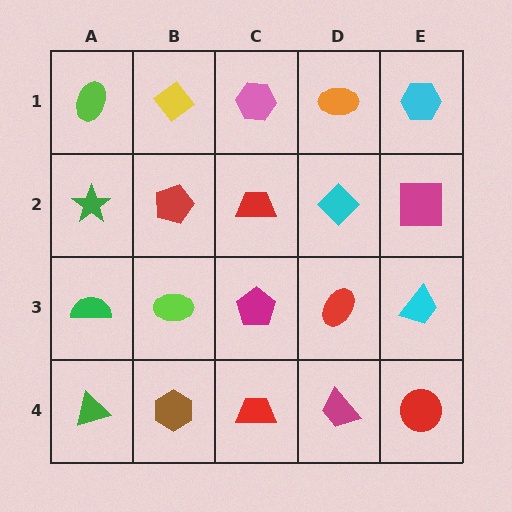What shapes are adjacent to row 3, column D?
A cyan diamond (row 2, column D), a magenta trapezoid (row 4, column D), a magenta pentagon (row 3, column C), a cyan trapezoid (row 3, column E).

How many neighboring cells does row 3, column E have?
3.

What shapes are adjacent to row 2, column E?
A cyan hexagon (row 1, column E), a cyan trapezoid (row 3, column E), a cyan diamond (row 2, column D).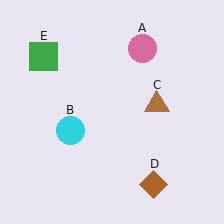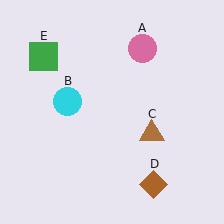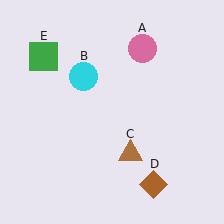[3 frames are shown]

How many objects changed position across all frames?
2 objects changed position: cyan circle (object B), brown triangle (object C).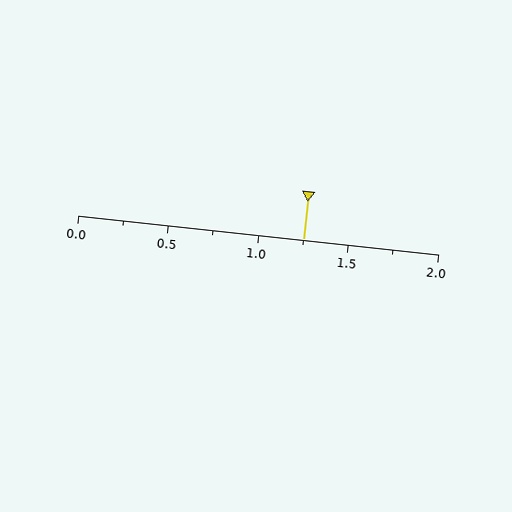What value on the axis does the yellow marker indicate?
The marker indicates approximately 1.25.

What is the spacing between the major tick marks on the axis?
The major ticks are spaced 0.5 apart.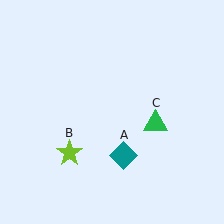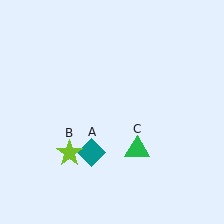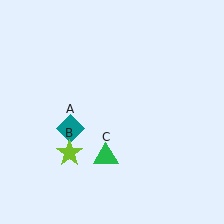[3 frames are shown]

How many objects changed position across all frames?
2 objects changed position: teal diamond (object A), green triangle (object C).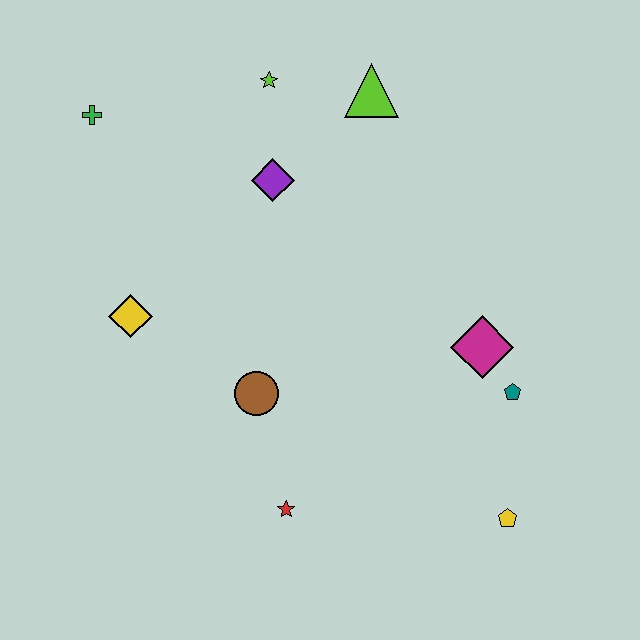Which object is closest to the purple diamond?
The lime star is closest to the purple diamond.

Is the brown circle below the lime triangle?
Yes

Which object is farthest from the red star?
The green cross is farthest from the red star.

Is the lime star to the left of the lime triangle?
Yes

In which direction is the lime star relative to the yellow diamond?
The lime star is above the yellow diamond.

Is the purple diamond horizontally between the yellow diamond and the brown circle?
No